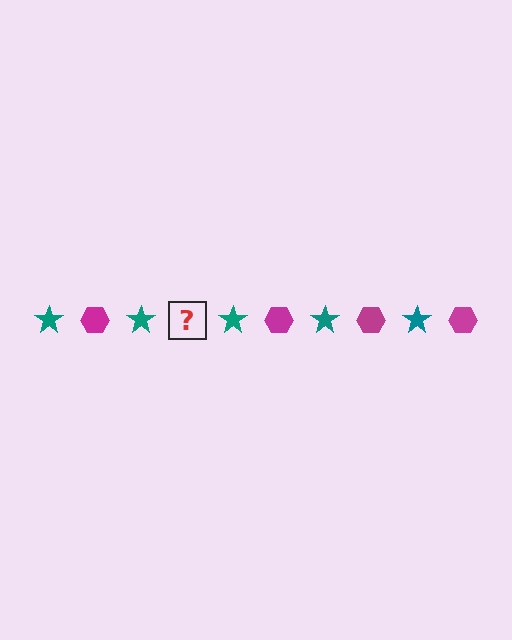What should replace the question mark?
The question mark should be replaced with a magenta hexagon.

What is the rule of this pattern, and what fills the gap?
The rule is that the pattern alternates between teal star and magenta hexagon. The gap should be filled with a magenta hexagon.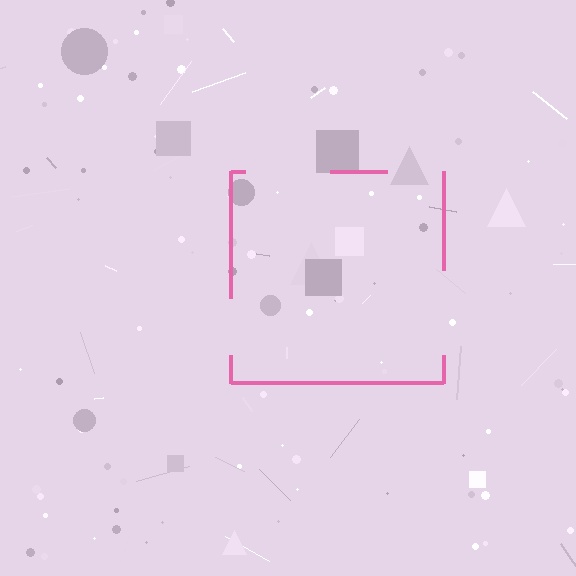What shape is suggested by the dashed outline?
The dashed outline suggests a square.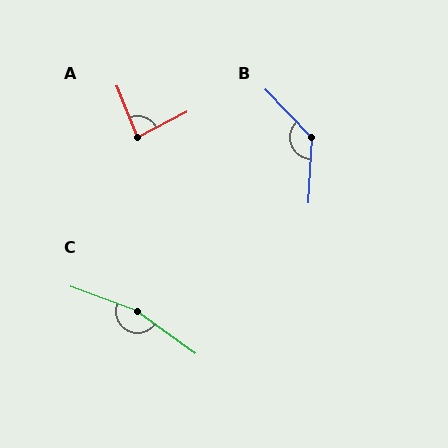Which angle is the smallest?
A, at approximately 84 degrees.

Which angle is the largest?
C, at approximately 164 degrees.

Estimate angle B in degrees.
Approximately 134 degrees.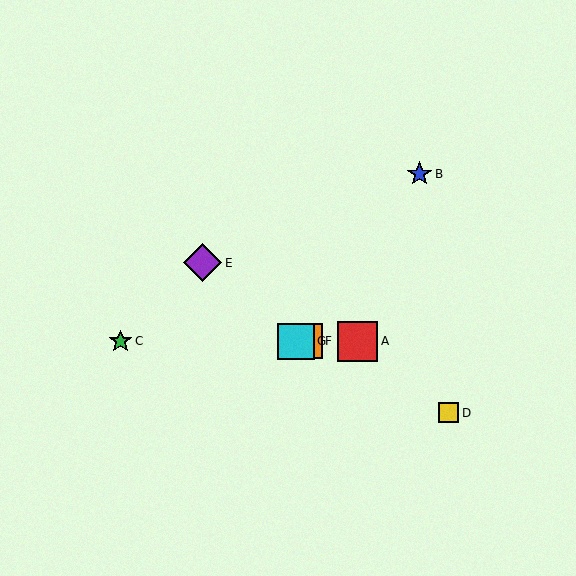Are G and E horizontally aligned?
No, G is at y≈341 and E is at y≈263.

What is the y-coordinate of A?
Object A is at y≈341.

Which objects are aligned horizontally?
Objects A, C, F, G are aligned horizontally.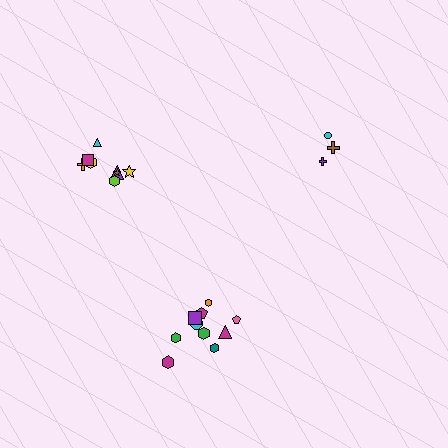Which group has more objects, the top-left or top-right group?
The top-left group.